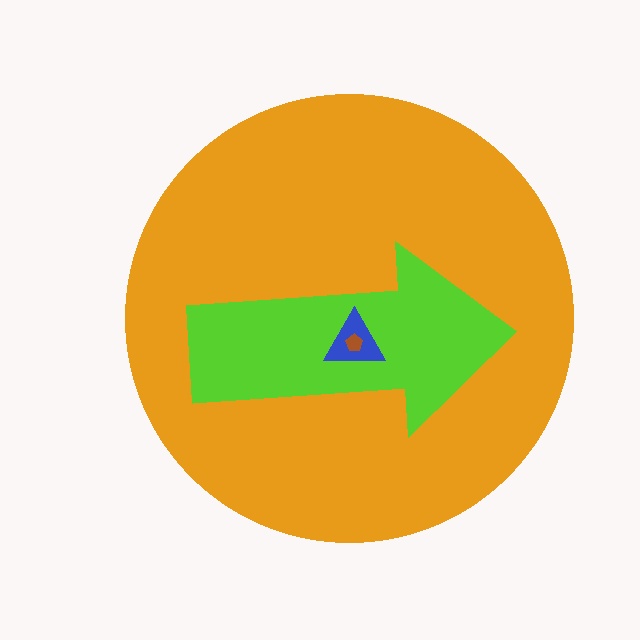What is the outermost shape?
The orange circle.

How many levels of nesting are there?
4.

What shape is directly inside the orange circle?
The lime arrow.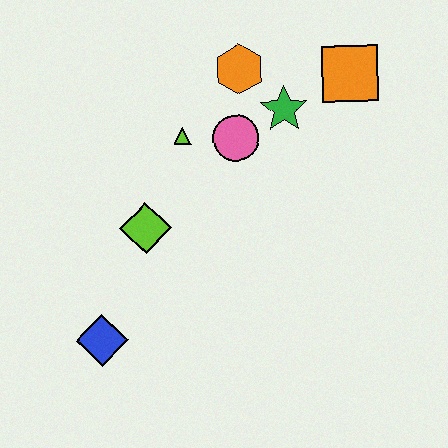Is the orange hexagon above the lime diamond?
Yes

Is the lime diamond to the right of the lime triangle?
No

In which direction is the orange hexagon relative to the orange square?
The orange hexagon is to the left of the orange square.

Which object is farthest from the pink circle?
The blue diamond is farthest from the pink circle.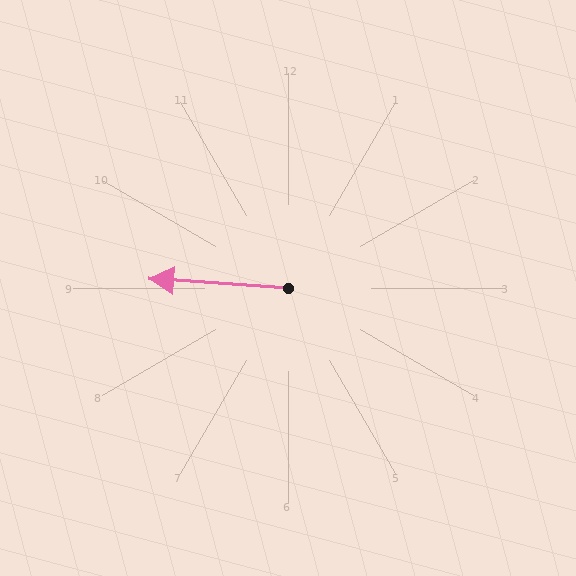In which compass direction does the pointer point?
West.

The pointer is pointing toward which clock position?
Roughly 9 o'clock.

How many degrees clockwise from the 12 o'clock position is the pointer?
Approximately 274 degrees.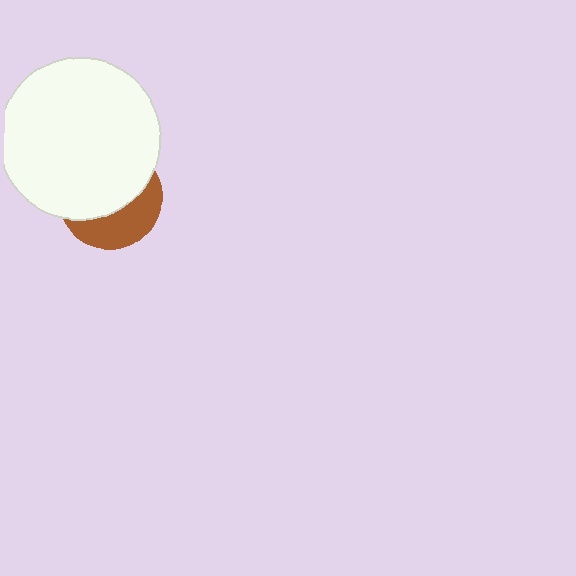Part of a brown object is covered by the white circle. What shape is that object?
It is a circle.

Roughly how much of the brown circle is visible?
A small part of it is visible (roughly 38%).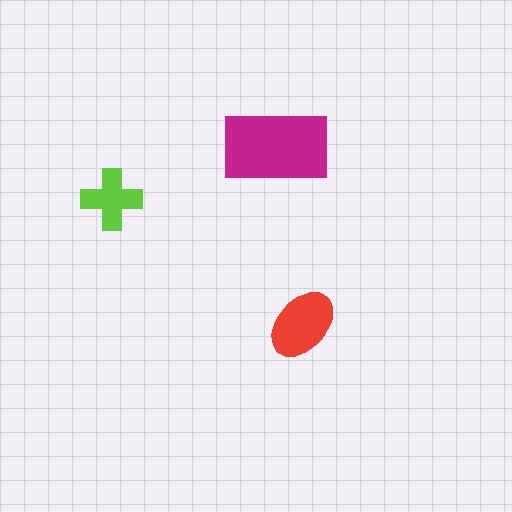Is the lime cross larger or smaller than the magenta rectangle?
Smaller.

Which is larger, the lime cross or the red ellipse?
The red ellipse.